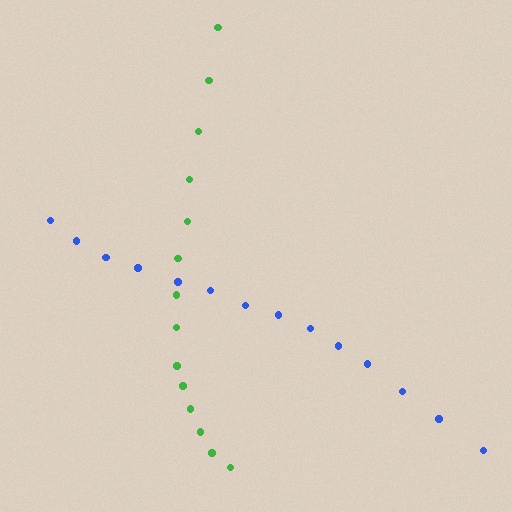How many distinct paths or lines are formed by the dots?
There are 2 distinct paths.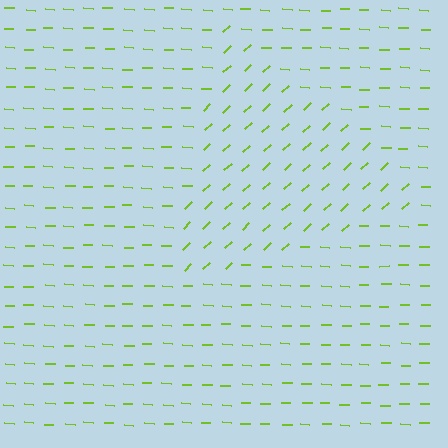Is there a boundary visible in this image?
Yes, there is a texture boundary formed by a change in line orientation.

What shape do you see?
I see a triangle.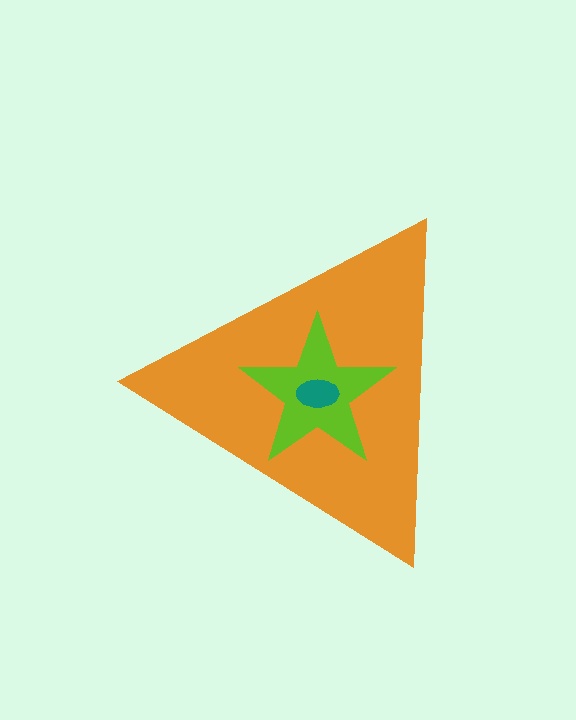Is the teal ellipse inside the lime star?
Yes.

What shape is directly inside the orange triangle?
The lime star.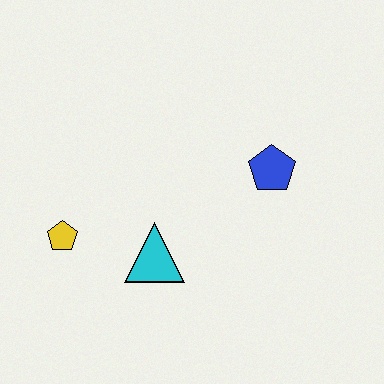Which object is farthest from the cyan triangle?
The blue pentagon is farthest from the cyan triangle.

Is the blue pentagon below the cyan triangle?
No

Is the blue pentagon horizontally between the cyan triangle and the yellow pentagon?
No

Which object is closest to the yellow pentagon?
The cyan triangle is closest to the yellow pentagon.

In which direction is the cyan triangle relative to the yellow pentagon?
The cyan triangle is to the right of the yellow pentagon.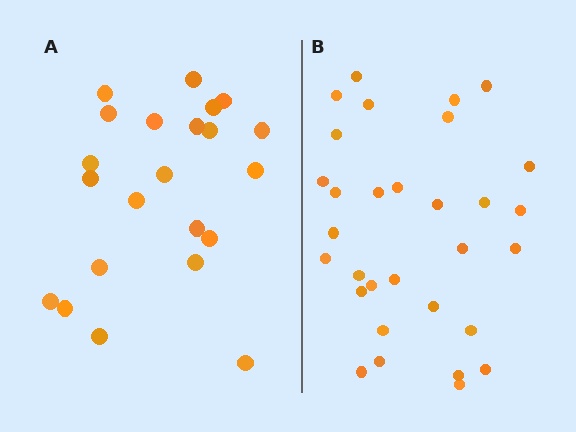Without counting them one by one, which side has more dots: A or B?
Region B (the right region) has more dots.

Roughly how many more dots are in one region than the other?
Region B has roughly 8 or so more dots than region A.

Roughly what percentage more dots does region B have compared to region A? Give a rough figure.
About 40% more.